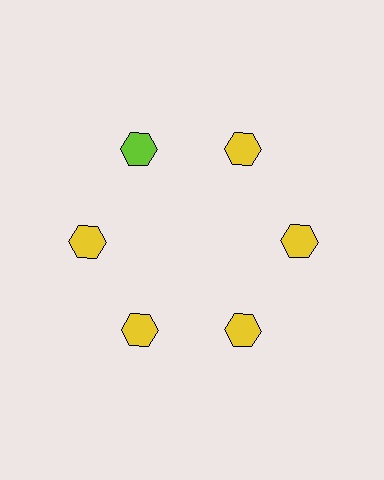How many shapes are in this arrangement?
There are 6 shapes arranged in a ring pattern.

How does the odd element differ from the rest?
It has a different color: lime instead of yellow.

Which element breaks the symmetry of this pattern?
The lime hexagon at roughly the 11 o'clock position breaks the symmetry. All other shapes are yellow hexagons.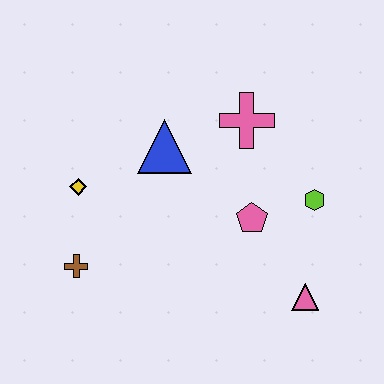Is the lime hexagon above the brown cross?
Yes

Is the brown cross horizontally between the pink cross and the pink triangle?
No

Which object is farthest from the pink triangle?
The yellow diamond is farthest from the pink triangle.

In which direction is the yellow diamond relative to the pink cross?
The yellow diamond is to the left of the pink cross.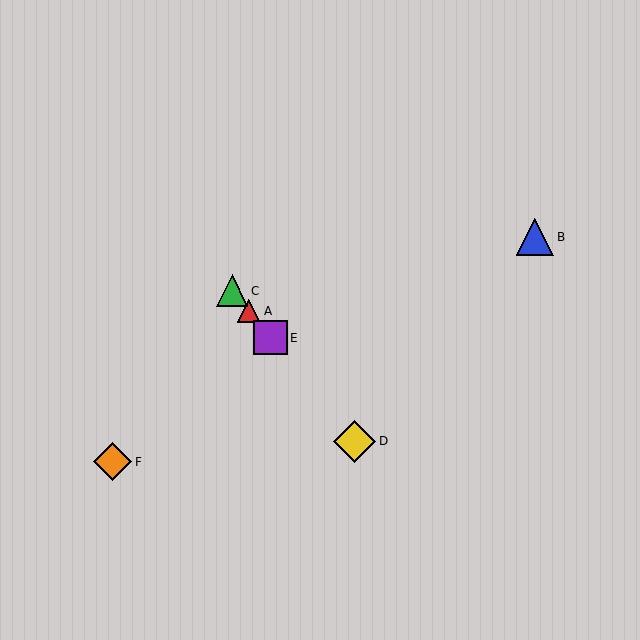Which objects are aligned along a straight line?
Objects A, C, D, E are aligned along a straight line.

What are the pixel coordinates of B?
Object B is at (535, 237).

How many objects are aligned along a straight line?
4 objects (A, C, D, E) are aligned along a straight line.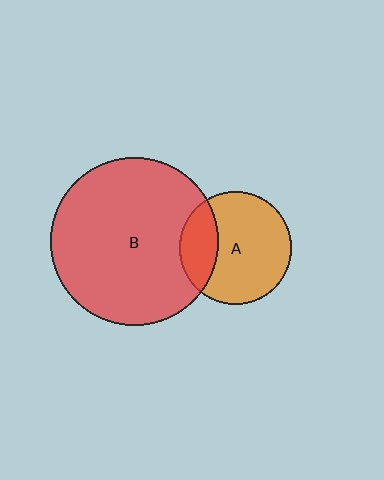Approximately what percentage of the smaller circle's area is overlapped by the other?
Approximately 25%.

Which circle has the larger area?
Circle B (red).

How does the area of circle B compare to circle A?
Approximately 2.2 times.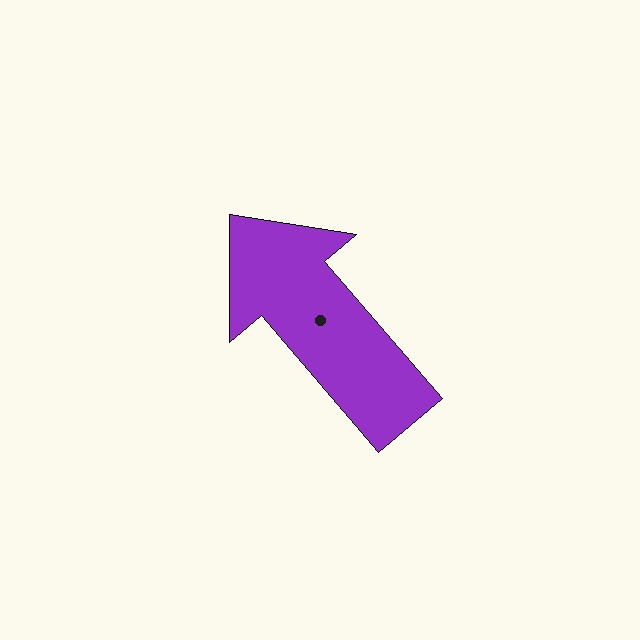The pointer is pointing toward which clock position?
Roughly 11 o'clock.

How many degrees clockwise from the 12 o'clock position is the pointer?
Approximately 319 degrees.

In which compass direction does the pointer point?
Northwest.